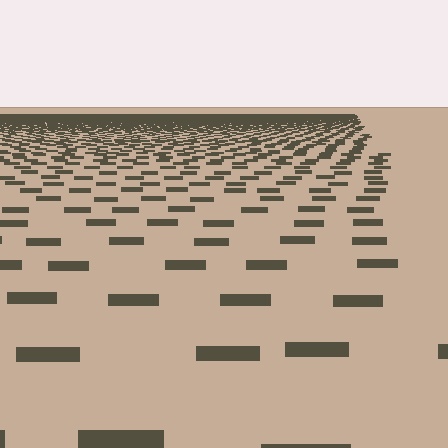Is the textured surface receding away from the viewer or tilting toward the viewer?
The surface is receding away from the viewer. Texture elements get smaller and denser toward the top.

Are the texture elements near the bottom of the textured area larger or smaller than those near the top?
Larger. Near the bottom, elements are closer to the viewer and appear at a bigger on-screen size.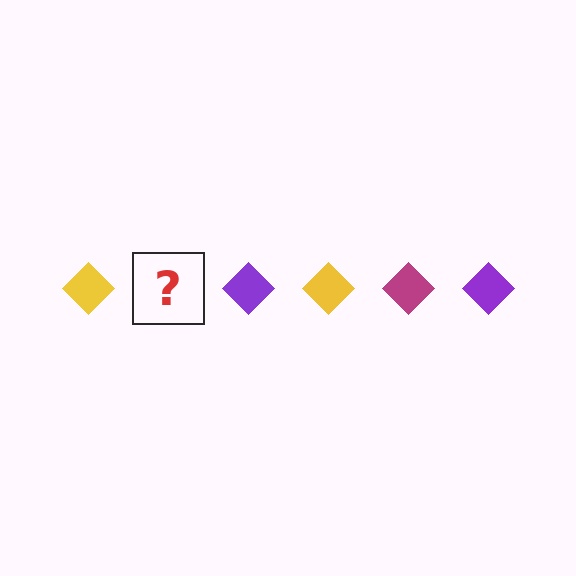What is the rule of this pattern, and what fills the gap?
The rule is that the pattern cycles through yellow, magenta, purple diamonds. The gap should be filled with a magenta diamond.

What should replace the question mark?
The question mark should be replaced with a magenta diamond.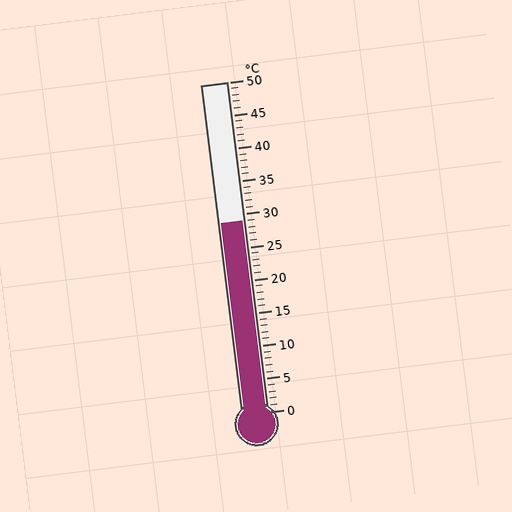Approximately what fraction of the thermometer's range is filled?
The thermometer is filled to approximately 60% of its range.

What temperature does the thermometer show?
The thermometer shows approximately 29°C.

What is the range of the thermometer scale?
The thermometer scale ranges from 0°C to 50°C.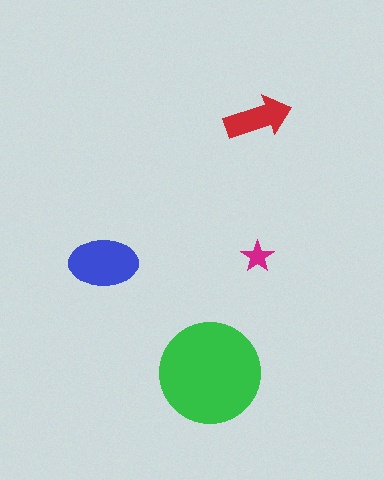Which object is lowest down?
The green circle is bottommost.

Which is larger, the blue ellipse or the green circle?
The green circle.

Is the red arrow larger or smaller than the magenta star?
Larger.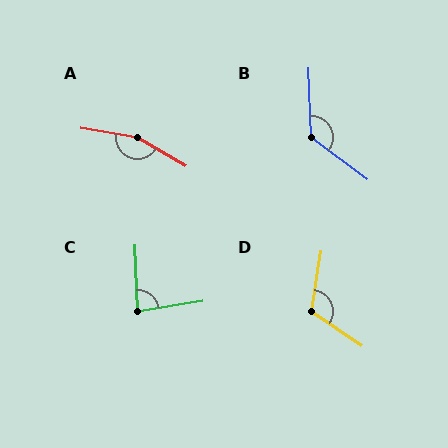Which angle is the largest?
A, at approximately 159 degrees.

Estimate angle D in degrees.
Approximately 116 degrees.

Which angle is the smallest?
C, at approximately 82 degrees.